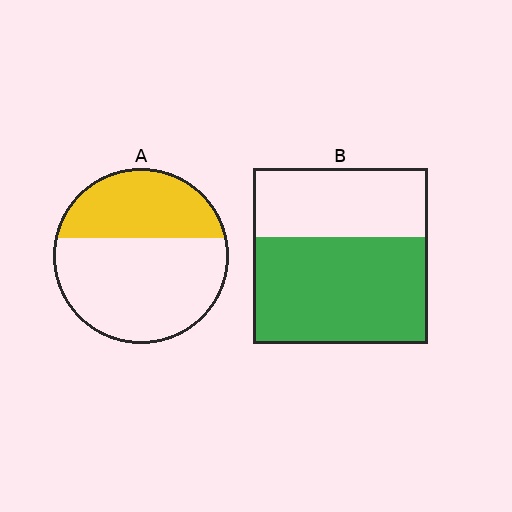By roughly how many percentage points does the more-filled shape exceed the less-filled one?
By roughly 25 percentage points (B over A).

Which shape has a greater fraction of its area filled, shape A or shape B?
Shape B.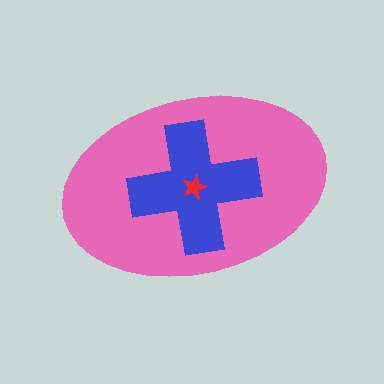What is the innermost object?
The red star.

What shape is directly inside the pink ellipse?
The blue cross.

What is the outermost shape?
The pink ellipse.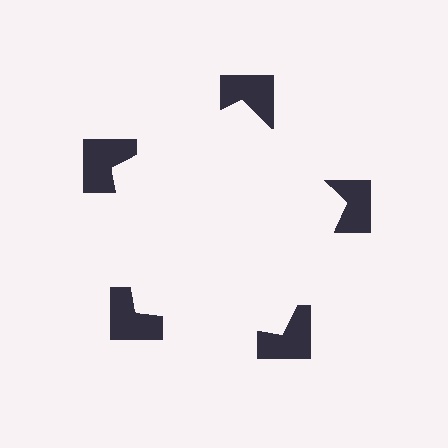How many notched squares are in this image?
There are 5 — one at each vertex of the illusory pentagon.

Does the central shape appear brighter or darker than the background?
It typically appears slightly brighter than the background, even though no actual brightness change is drawn.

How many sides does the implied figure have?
5 sides.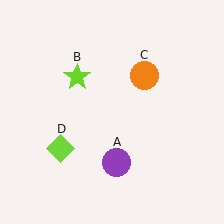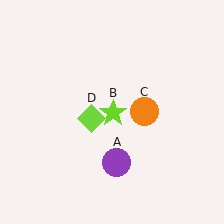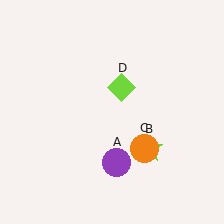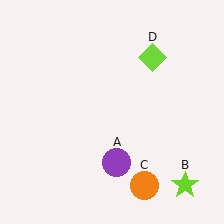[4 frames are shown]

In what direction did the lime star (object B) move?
The lime star (object B) moved down and to the right.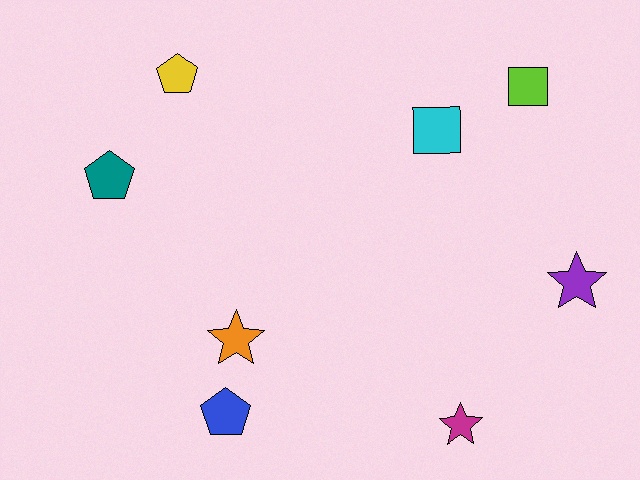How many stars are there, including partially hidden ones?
There are 3 stars.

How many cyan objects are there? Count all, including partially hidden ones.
There is 1 cyan object.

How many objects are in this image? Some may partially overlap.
There are 8 objects.